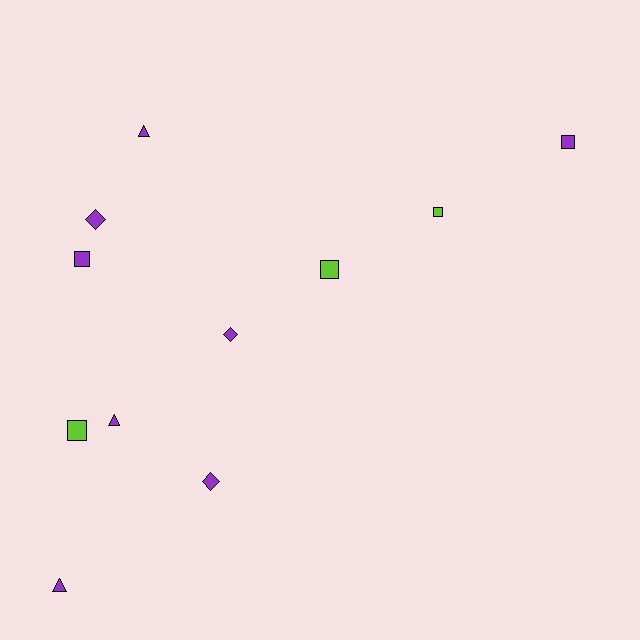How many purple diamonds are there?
There are 3 purple diamonds.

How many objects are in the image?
There are 11 objects.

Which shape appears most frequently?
Square, with 5 objects.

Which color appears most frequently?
Purple, with 8 objects.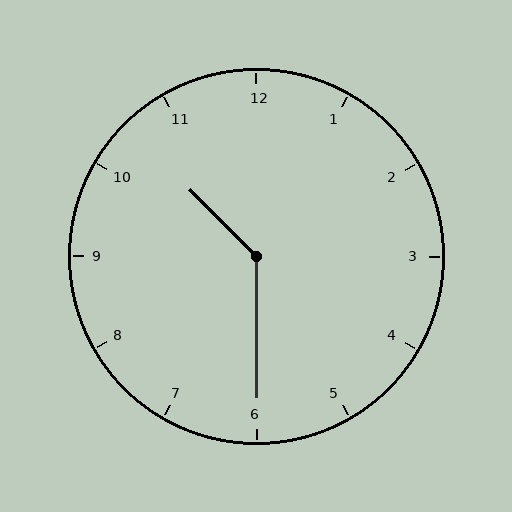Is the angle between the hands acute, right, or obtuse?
It is obtuse.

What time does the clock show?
10:30.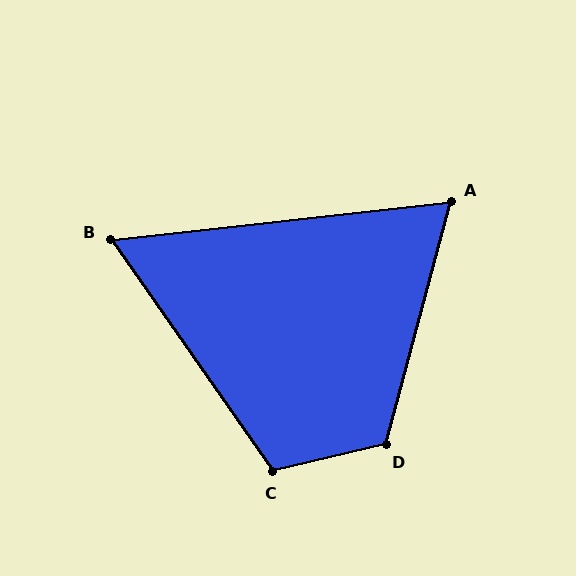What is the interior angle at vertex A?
Approximately 69 degrees (acute).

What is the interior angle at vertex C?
Approximately 111 degrees (obtuse).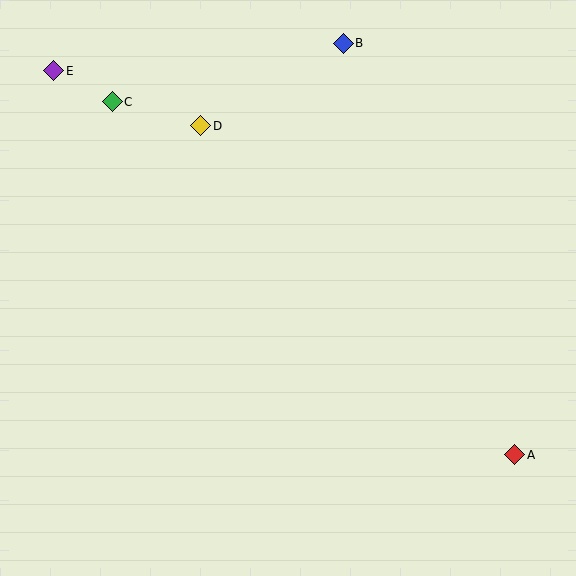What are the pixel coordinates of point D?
Point D is at (201, 126).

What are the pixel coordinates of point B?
Point B is at (343, 43).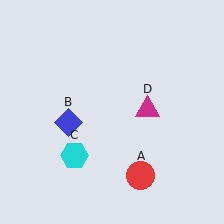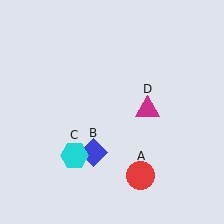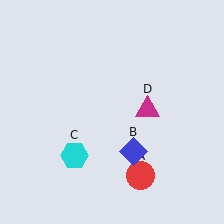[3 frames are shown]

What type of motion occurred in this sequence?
The blue diamond (object B) rotated counterclockwise around the center of the scene.